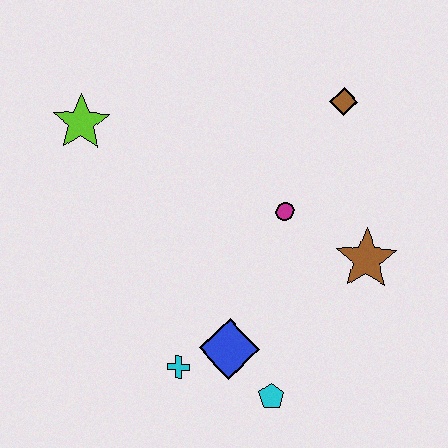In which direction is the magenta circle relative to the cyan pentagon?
The magenta circle is above the cyan pentagon.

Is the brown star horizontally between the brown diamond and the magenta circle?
No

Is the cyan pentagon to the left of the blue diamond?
No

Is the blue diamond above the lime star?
No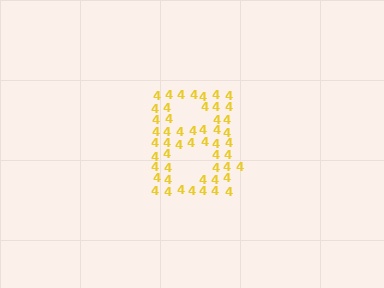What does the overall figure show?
The overall figure shows the letter B.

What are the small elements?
The small elements are digit 4's.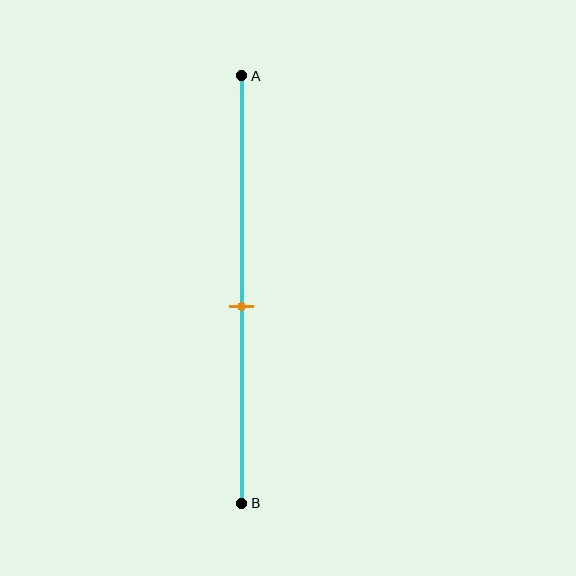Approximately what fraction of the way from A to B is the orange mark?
The orange mark is approximately 55% of the way from A to B.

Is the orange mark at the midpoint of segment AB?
No, the mark is at about 55% from A, not at the 50% midpoint.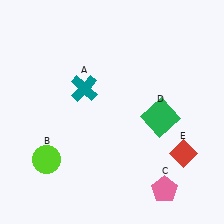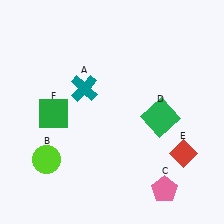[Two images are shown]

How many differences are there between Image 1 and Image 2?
There is 1 difference between the two images.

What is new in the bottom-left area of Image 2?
A green square (F) was added in the bottom-left area of Image 2.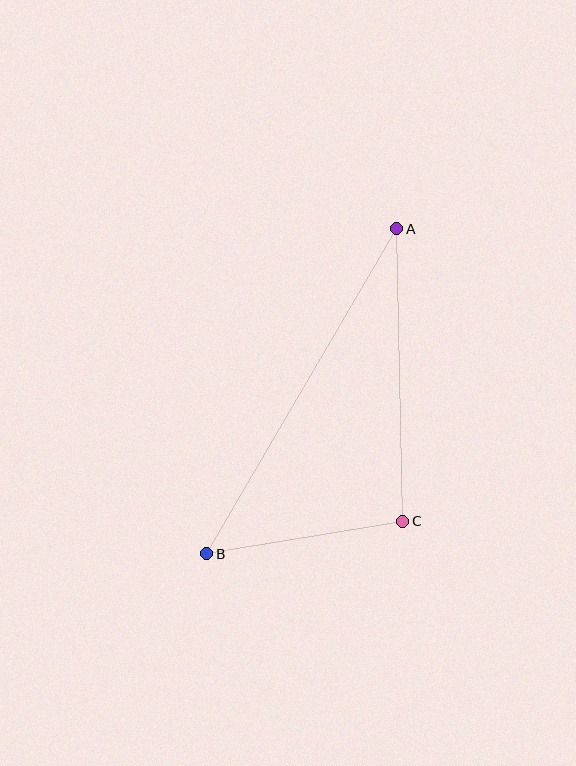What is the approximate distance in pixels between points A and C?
The distance between A and C is approximately 292 pixels.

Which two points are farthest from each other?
Points A and B are farthest from each other.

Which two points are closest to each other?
Points B and C are closest to each other.